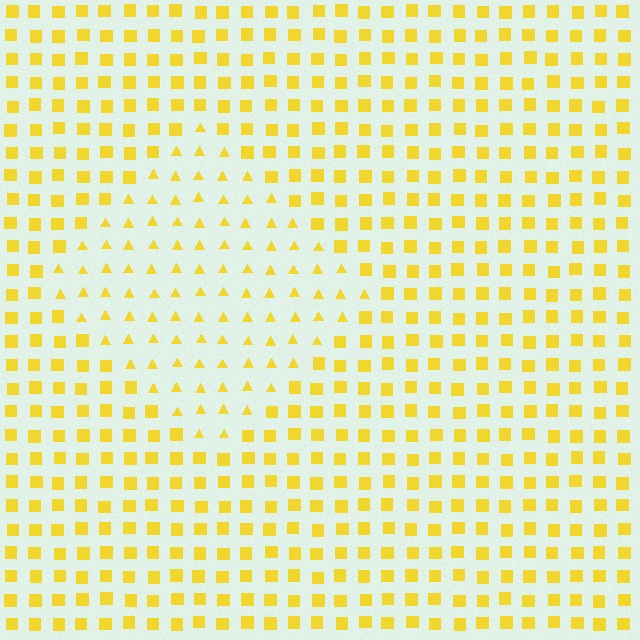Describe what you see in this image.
The image is filled with small yellow elements arranged in a uniform grid. A diamond-shaped region contains triangles, while the surrounding area contains squares. The boundary is defined purely by the change in element shape.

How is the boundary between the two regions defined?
The boundary is defined by a change in element shape: triangles inside vs. squares outside. All elements share the same color and spacing.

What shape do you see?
I see a diamond.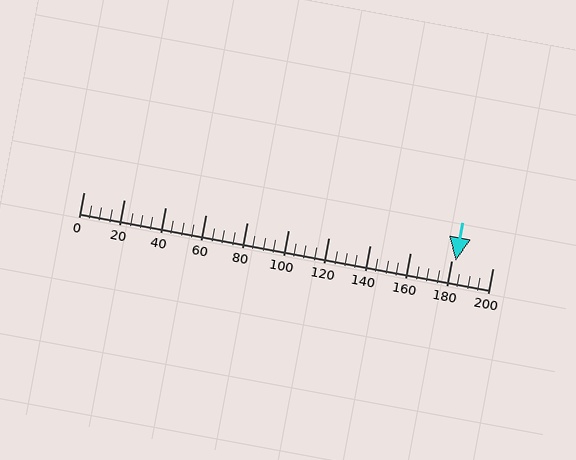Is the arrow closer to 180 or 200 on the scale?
The arrow is closer to 180.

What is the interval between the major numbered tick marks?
The major tick marks are spaced 20 units apart.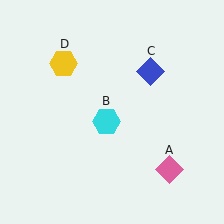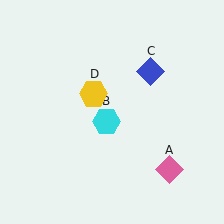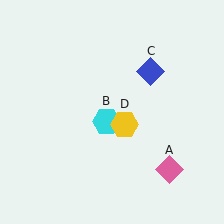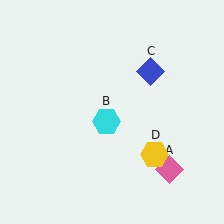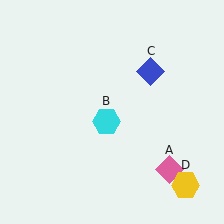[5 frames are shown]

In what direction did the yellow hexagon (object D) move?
The yellow hexagon (object D) moved down and to the right.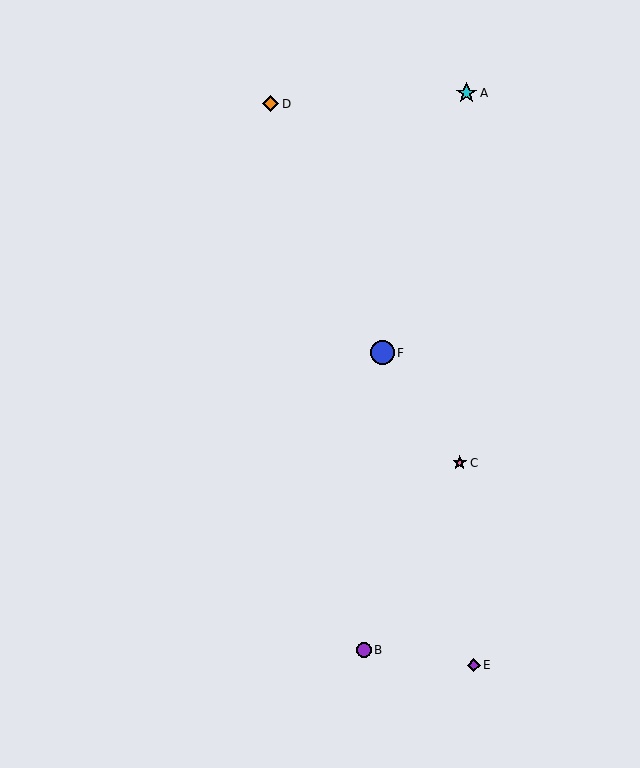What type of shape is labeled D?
Shape D is an orange diamond.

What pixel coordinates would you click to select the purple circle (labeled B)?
Click at (364, 650) to select the purple circle B.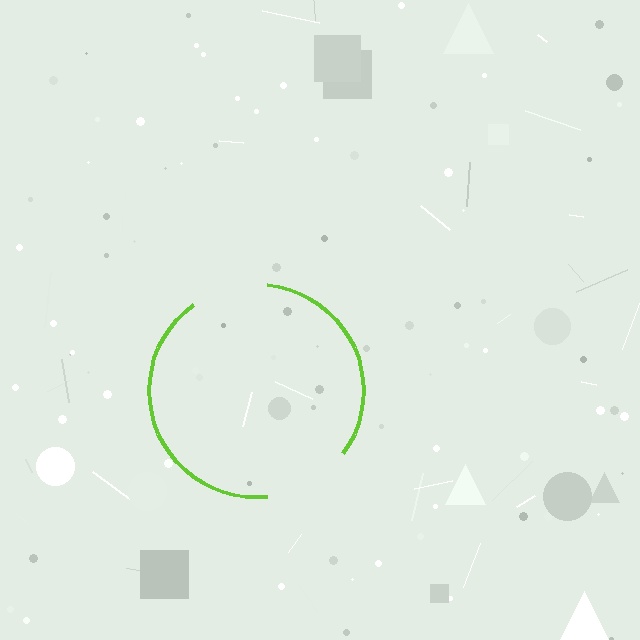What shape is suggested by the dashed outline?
The dashed outline suggests a circle.